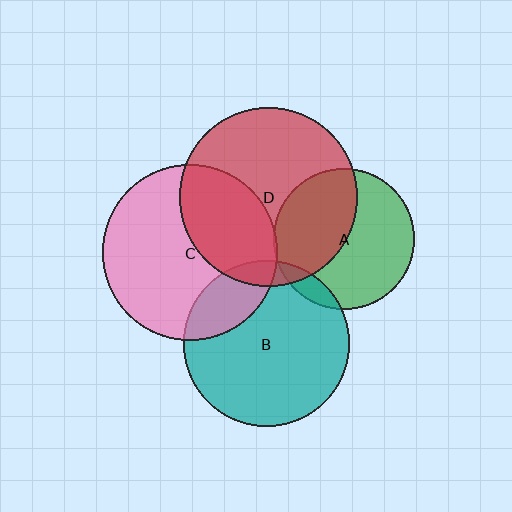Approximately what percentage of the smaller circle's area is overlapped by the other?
Approximately 10%.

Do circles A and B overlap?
Yes.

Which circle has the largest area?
Circle D (red).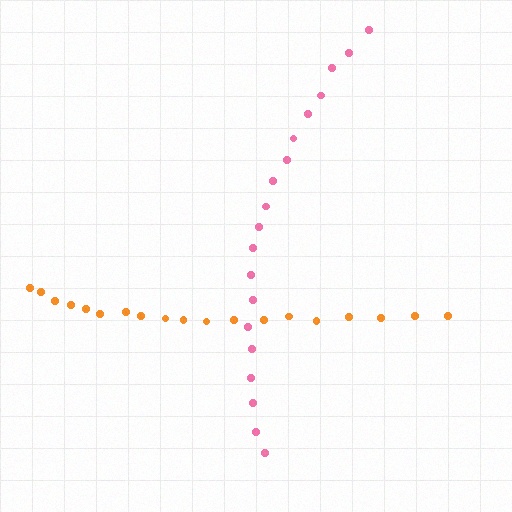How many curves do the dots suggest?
There are 2 distinct paths.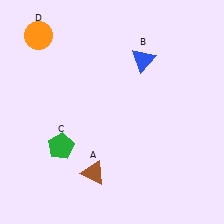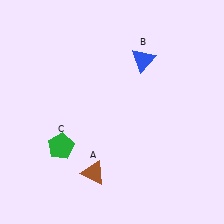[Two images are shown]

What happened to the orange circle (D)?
The orange circle (D) was removed in Image 2. It was in the top-left area of Image 1.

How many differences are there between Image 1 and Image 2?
There is 1 difference between the two images.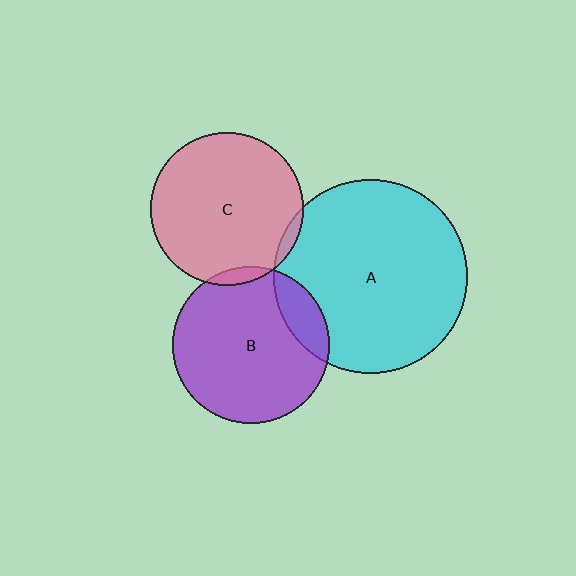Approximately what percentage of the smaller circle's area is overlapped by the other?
Approximately 5%.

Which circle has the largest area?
Circle A (cyan).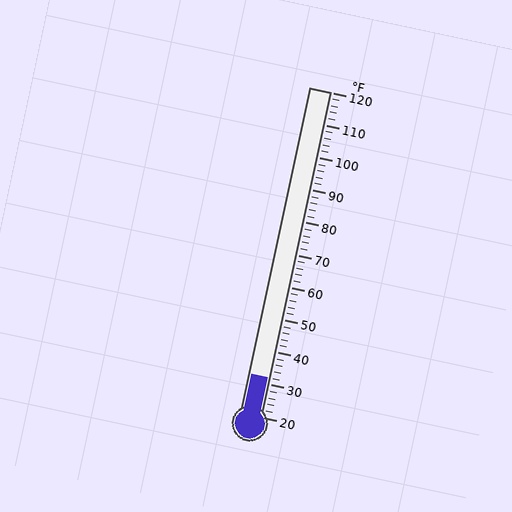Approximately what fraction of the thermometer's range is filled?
The thermometer is filled to approximately 10% of its range.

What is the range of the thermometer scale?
The thermometer scale ranges from 20°F to 120°F.